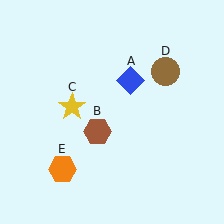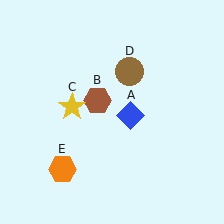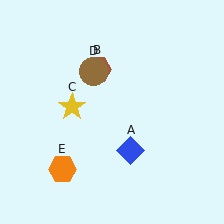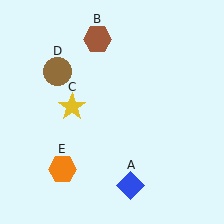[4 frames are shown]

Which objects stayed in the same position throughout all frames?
Yellow star (object C) and orange hexagon (object E) remained stationary.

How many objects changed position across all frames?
3 objects changed position: blue diamond (object A), brown hexagon (object B), brown circle (object D).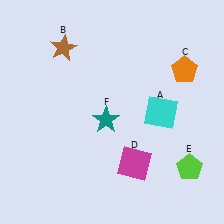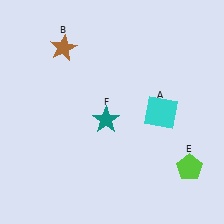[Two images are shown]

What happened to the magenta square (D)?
The magenta square (D) was removed in Image 2. It was in the bottom-right area of Image 1.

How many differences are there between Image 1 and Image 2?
There are 2 differences between the two images.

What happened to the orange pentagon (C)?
The orange pentagon (C) was removed in Image 2. It was in the top-right area of Image 1.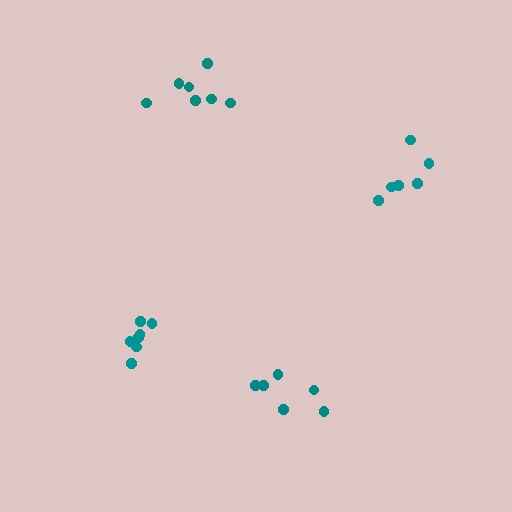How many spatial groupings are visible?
There are 4 spatial groupings.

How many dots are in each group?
Group 1: 6 dots, Group 2: 7 dots, Group 3: 6 dots, Group 4: 7 dots (26 total).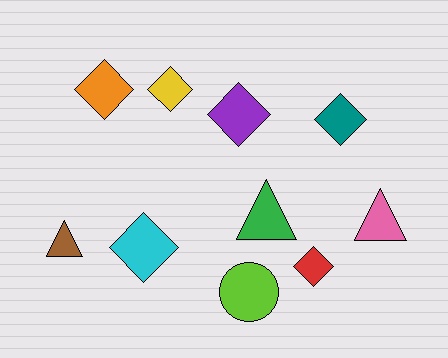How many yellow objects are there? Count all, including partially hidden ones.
There is 1 yellow object.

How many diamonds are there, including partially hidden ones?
There are 6 diamonds.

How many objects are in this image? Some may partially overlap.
There are 10 objects.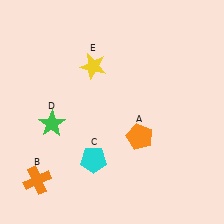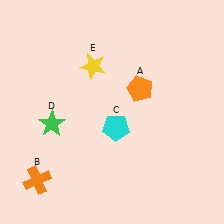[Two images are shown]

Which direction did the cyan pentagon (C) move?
The cyan pentagon (C) moved up.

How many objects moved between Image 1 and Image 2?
2 objects moved between the two images.